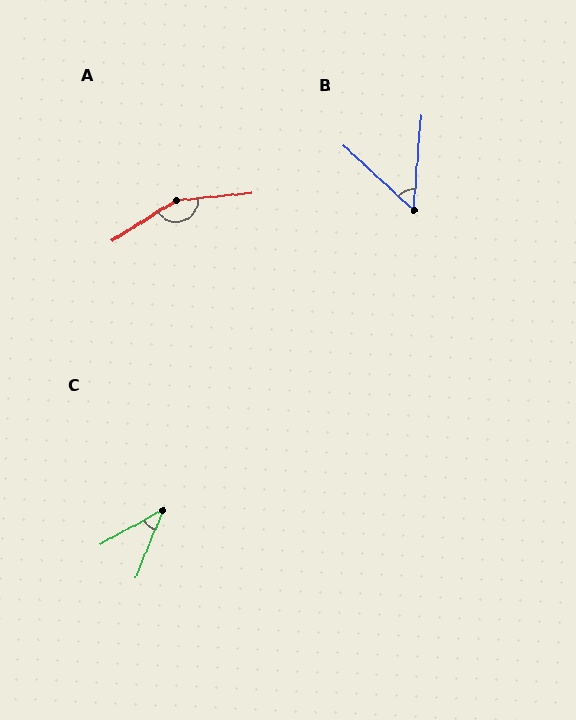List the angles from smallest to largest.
C (39°), B (52°), A (153°).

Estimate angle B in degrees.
Approximately 52 degrees.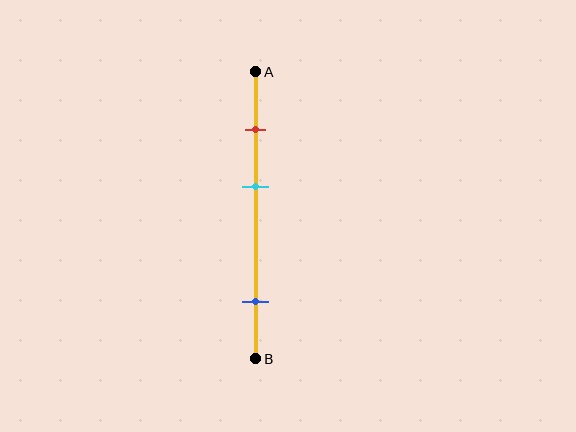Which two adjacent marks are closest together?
The red and cyan marks are the closest adjacent pair.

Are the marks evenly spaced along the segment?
No, the marks are not evenly spaced.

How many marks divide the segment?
There are 3 marks dividing the segment.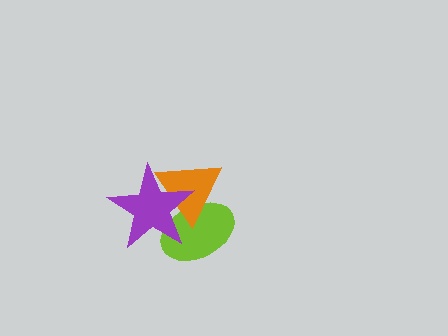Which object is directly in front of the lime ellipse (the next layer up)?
The orange triangle is directly in front of the lime ellipse.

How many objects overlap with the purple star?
2 objects overlap with the purple star.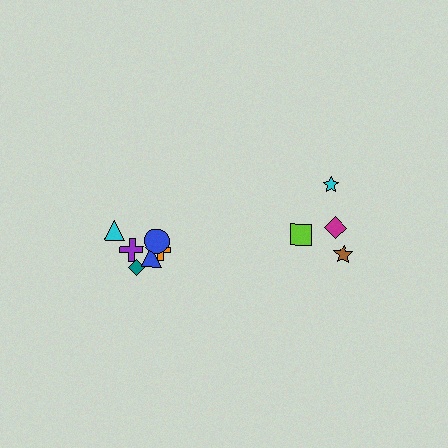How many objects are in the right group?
There are 4 objects.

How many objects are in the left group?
There are 6 objects.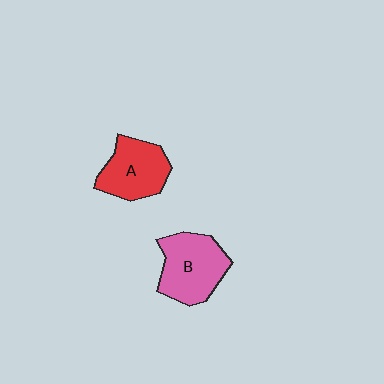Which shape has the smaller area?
Shape A (red).